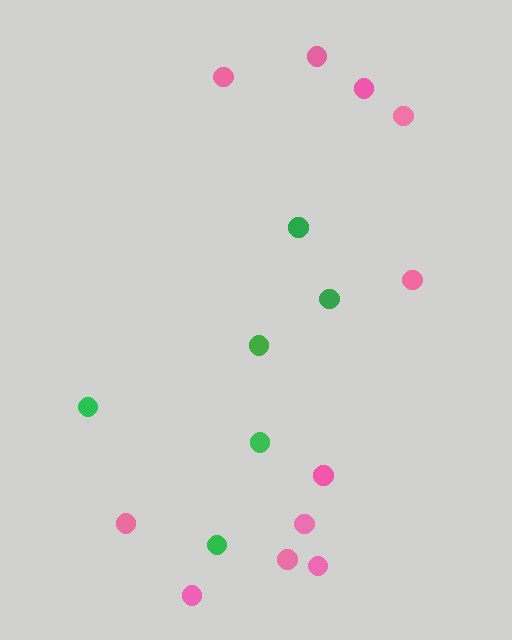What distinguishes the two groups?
There are 2 groups: one group of green circles (6) and one group of pink circles (11).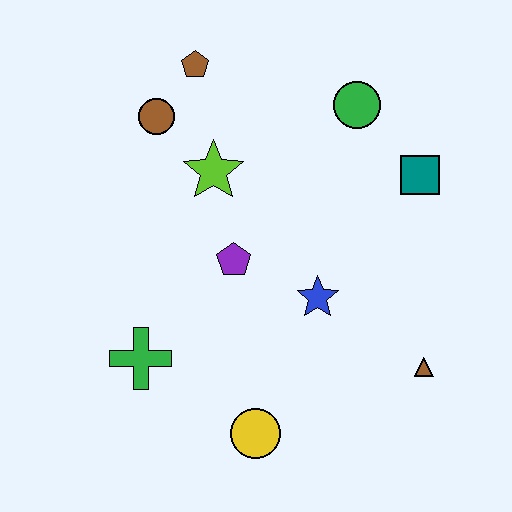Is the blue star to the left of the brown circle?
No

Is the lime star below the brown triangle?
No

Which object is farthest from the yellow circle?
The brown pentagon is farthest from the yellow circle.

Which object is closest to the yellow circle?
The green cross is closest to the yellow circle.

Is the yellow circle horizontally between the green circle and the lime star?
Yes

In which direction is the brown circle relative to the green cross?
The brown circle is above the green cross.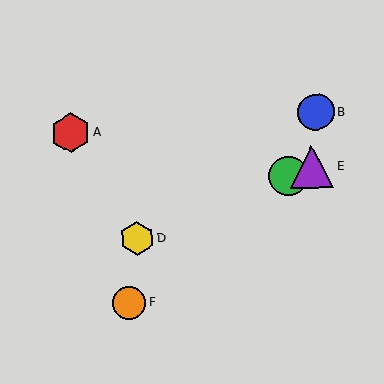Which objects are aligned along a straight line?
Objects C, D, E are aligned along a straight line.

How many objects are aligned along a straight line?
3 objects (C, D, E) are aligned along a straight line.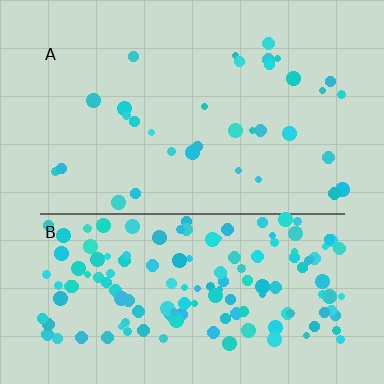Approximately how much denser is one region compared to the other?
Approximately 4.4× — region B over region A.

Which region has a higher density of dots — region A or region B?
B (the bottom).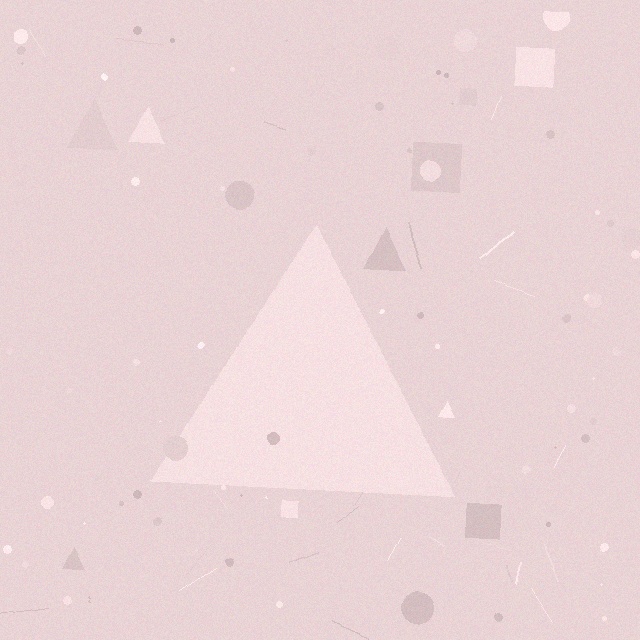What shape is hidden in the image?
A triangle is hidden in the image.